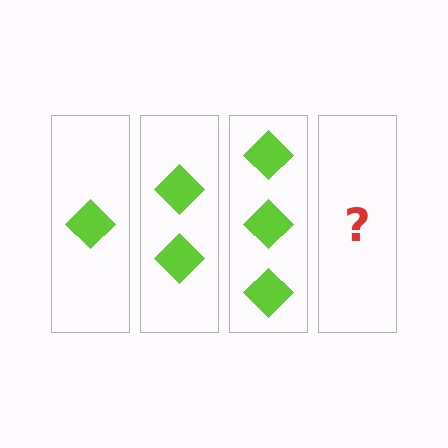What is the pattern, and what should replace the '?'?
The pattern is that each step adds one more diamond. The '?' should be 4 diamonds.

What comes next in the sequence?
The next element should be 4 diamonds.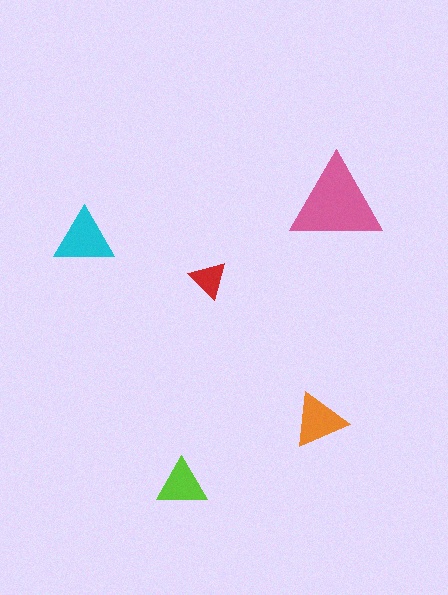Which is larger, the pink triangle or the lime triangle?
The pink one.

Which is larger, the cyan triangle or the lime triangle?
The cyan one.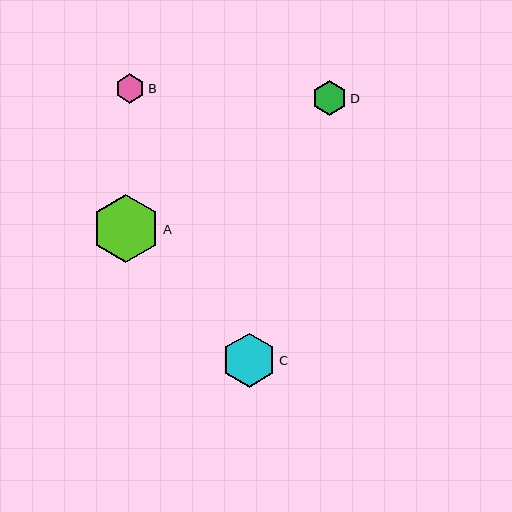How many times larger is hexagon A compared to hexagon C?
Hexagon A is approximately 1.3 times the size of hexagon C.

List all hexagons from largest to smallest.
From largest to smallest: A, C, D, B.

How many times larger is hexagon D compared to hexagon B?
Hexagon D is approximately 1.2 times the size of hexagon B.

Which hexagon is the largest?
Hexagon A is the largest with a size of approximately 68 pixels.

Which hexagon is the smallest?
Hexagon B is the smallest with a size of approximately 29 pixels.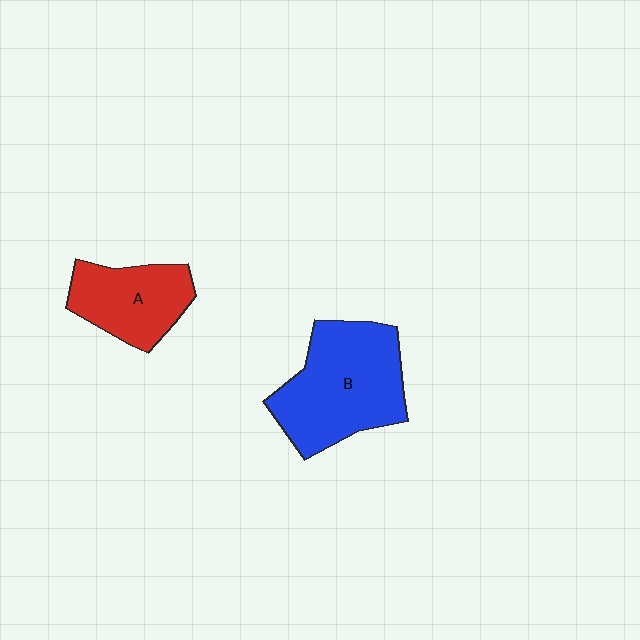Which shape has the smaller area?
Shape A (red).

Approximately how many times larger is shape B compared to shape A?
Approximately 1.6 times.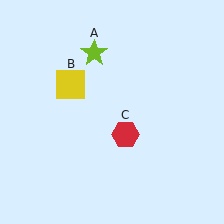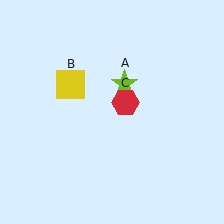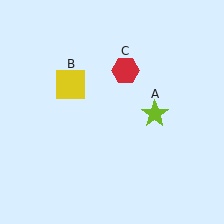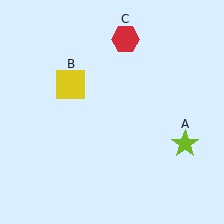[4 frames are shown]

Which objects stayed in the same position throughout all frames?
Yellow square (object B) remained stationary.